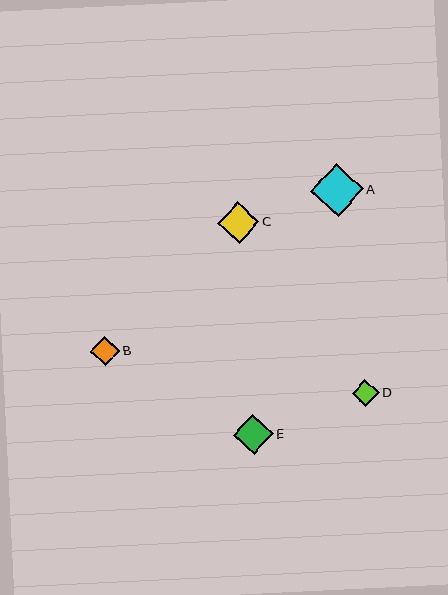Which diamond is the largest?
Diamond A is the largest with a size of approximately 52 pixels.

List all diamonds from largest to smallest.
From largest to smallest: A, C, E, B, D.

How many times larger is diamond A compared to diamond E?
Diamond A is approximately 1.3 times the size of diamond E.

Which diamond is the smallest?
Diamond D is the smallest with a size of approximately 27 pixels.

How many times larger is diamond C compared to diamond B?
Diamond C is approximately 1.4 times the size of diamond B.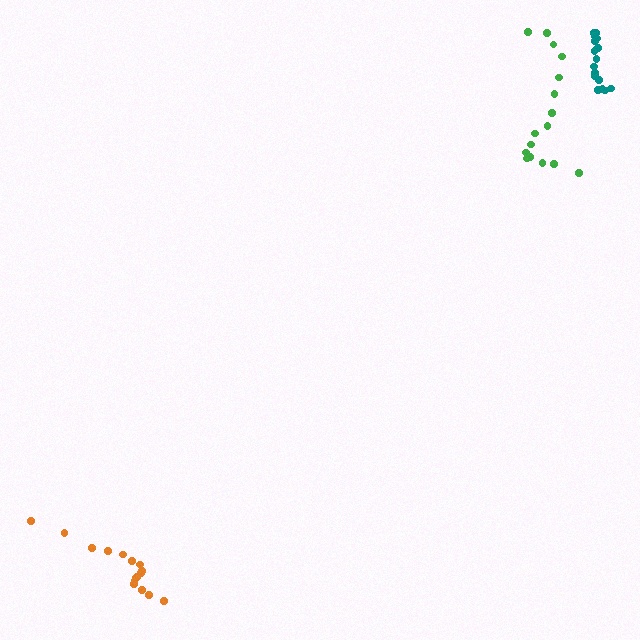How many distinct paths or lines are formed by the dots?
There are 3 distinct paths.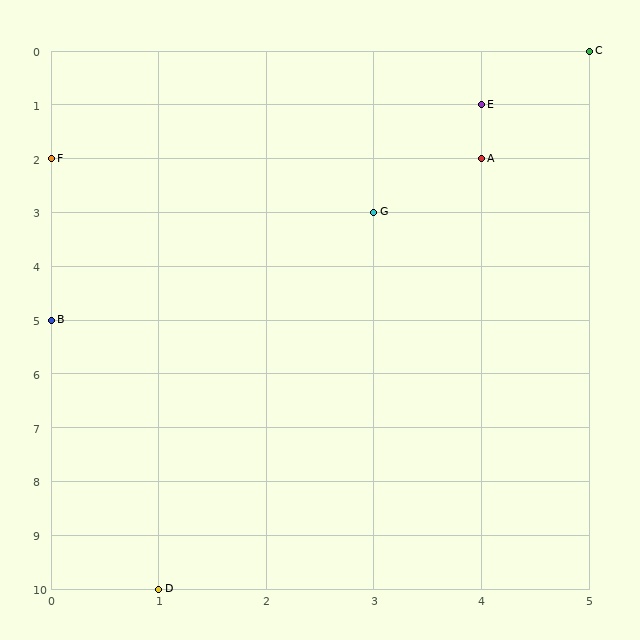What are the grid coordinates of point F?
Point F is at grid coordinates (0, 2).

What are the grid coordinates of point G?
Point G is at grid coordinates (3, 3).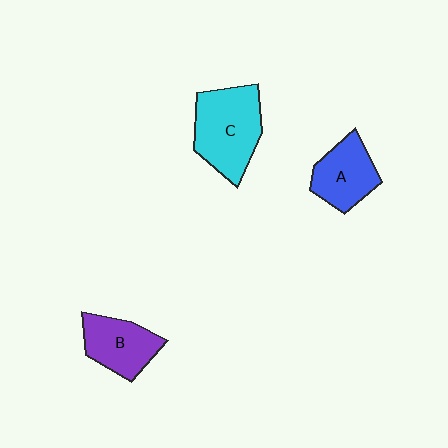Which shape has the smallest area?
Shape A (blue).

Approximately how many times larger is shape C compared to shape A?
Approximately 1.4 times.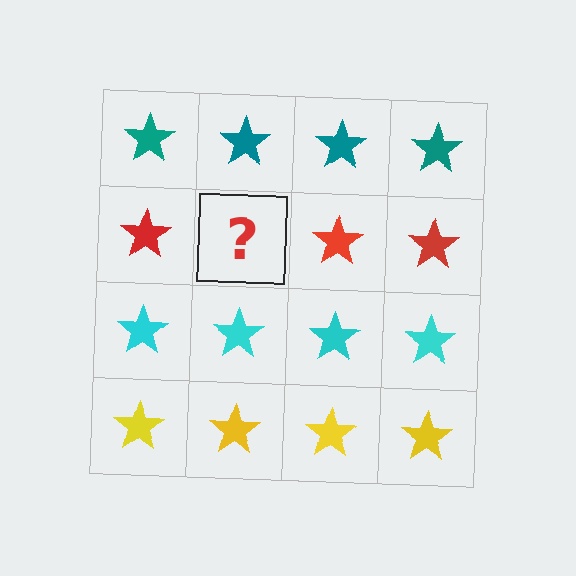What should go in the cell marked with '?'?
The missing cell should contain a red star.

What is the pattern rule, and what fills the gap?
The rule is that each row has a consistent color. The gap should be filled with a red star.